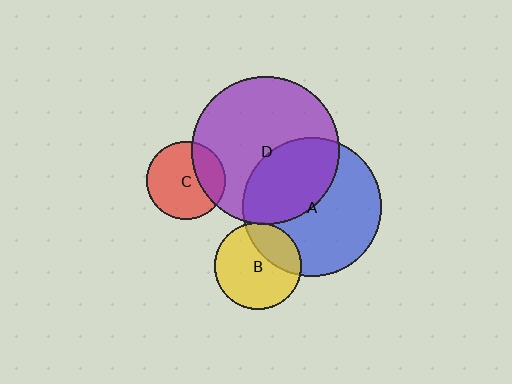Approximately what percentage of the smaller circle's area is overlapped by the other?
Approximately 40%.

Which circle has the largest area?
Circle D (purple).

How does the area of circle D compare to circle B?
Approximately 2.9 times.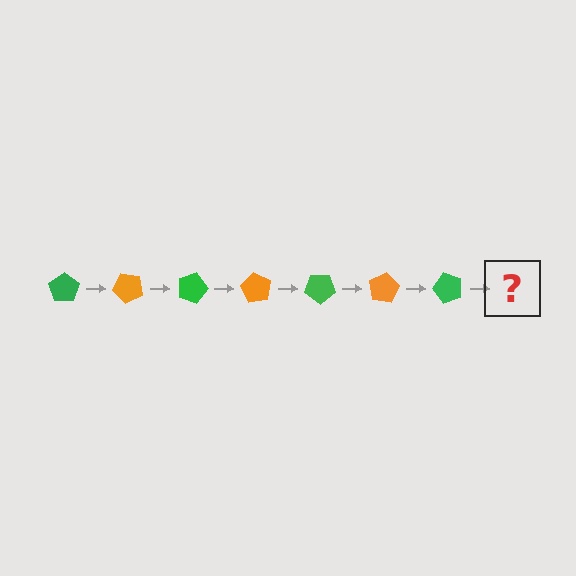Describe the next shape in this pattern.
It should be an orange pentagon, rotated 315 degrees from the start.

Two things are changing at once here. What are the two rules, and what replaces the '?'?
The two rules are that it rotates 45 degrees each step and the color cycles through green and orange. The '?' should be an orange pentagon, rotated 315 degrees from the start.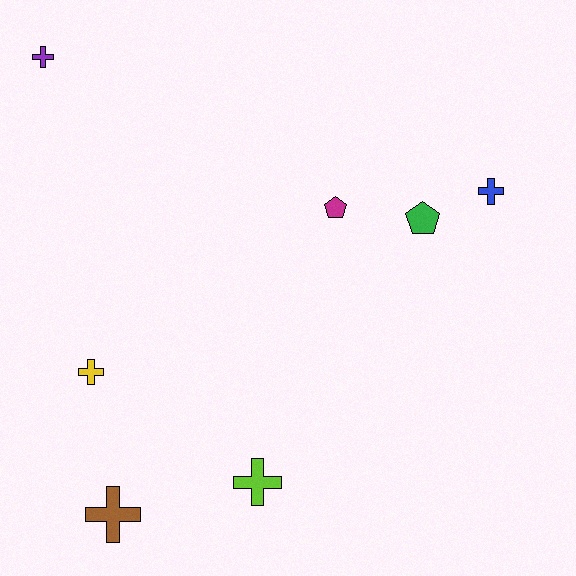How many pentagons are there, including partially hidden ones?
There are 2 pentagons.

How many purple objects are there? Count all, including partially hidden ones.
There is 1 purple object.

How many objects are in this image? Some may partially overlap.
There are 7 objects.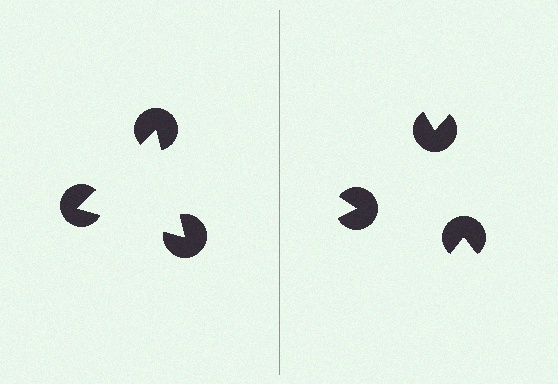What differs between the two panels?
The pac-man discs are positioned identically on both sides; only the wedge orientations differ. On the left they align to a triangle; on the right they are misaligned.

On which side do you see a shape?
An illusory triangle appears on the left side. On the right side the wedge cuts are rotated, so no coherent shape forms.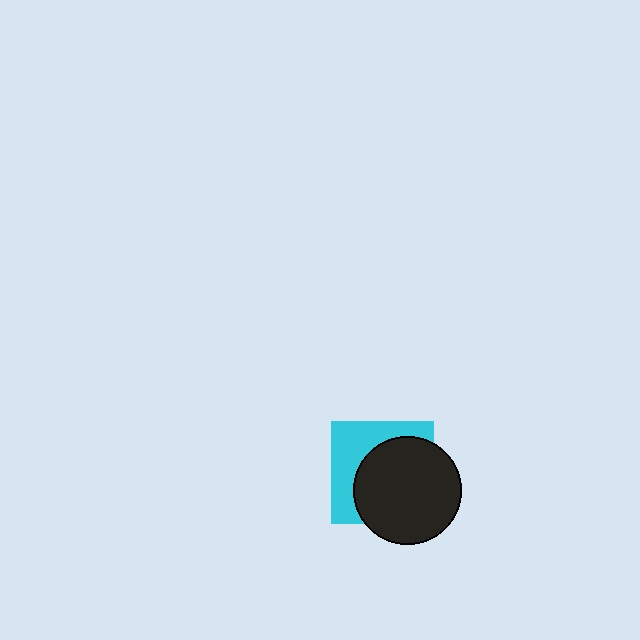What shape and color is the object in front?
The object in front is a black circle.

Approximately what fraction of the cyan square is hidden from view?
Roughly 60% of the cyan square is hidden behind the black circle.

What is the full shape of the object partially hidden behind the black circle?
The partially hidden object is a cyan square.